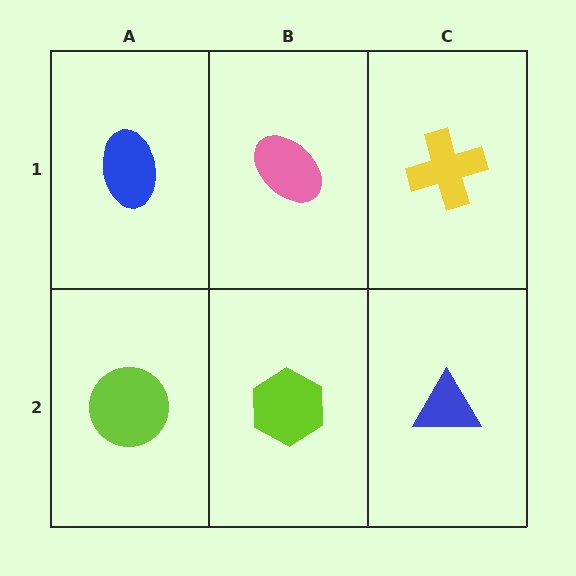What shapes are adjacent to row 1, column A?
A lime circle (row 2, column A), a pink ellipse (row 1, column B).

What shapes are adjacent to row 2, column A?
A blue ellipse (row 1, column A), a lime hexagon (row 2, column B).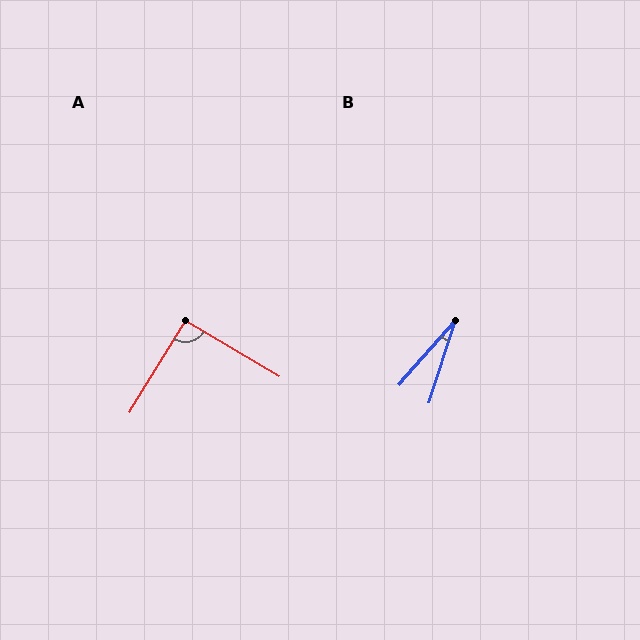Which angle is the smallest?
B, at approximately 24 degrees.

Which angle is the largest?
A, at approximately 91 degrees.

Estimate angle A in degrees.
Approximately 91 degrees.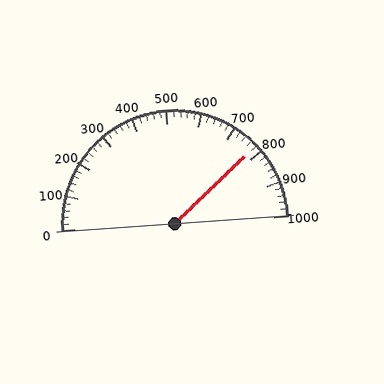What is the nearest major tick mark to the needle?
The nearest major tick mark is 800.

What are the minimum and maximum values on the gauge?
The gauge ranges from 0 to 1000.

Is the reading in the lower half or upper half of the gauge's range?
The reading is in the upper half of the range (0 to 1000).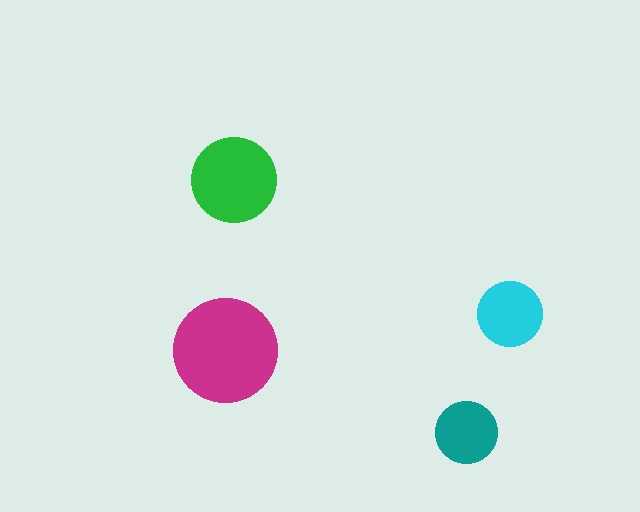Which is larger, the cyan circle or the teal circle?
The cyan one.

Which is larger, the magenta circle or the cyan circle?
The magenta one.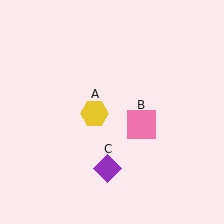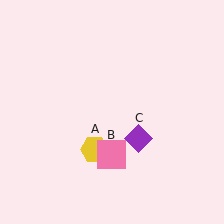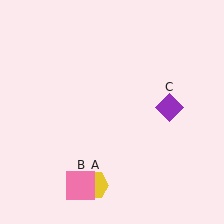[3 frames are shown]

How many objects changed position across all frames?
3 objects changed position: yellow hexagon (object A), pink square (object B), purple diamond (object C).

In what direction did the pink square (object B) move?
The pink square (object B) moved down and to the left.